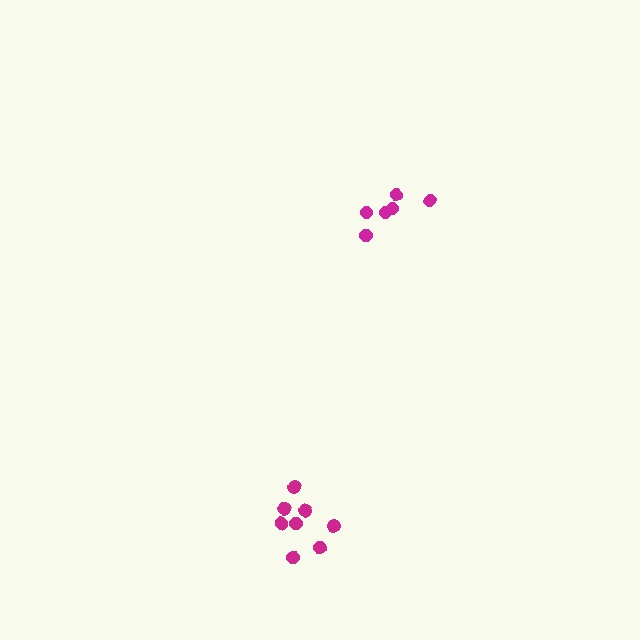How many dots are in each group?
Group 1: 8 dots, Group 2: 6 dots (14 total).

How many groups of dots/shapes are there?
There are 2 groups.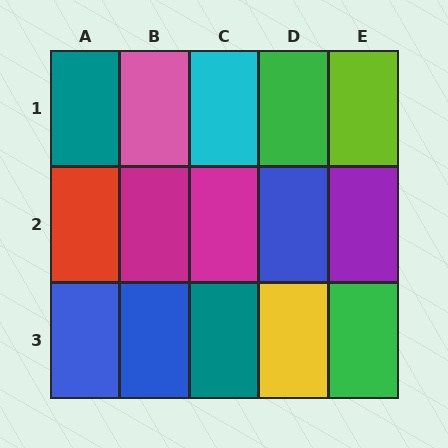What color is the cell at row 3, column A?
Blue.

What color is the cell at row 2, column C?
Magenta.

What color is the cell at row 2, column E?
Purple.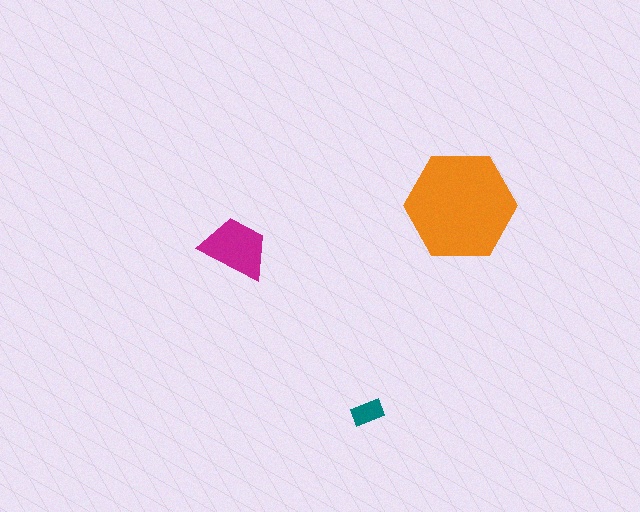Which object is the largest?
The orange hexagon.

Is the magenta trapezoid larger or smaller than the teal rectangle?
Larger.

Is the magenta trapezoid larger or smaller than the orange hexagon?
Smaller.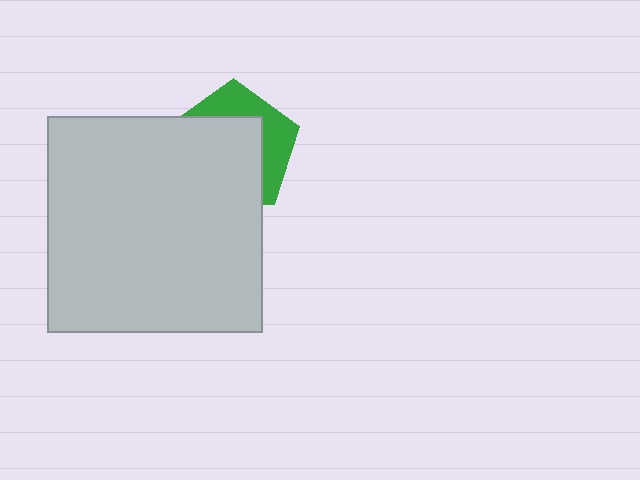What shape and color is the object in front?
The object in front is a light gray square.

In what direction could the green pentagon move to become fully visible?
The green pentagon could move toward the upper-right. That would shift it out from behind the light gray square entirely.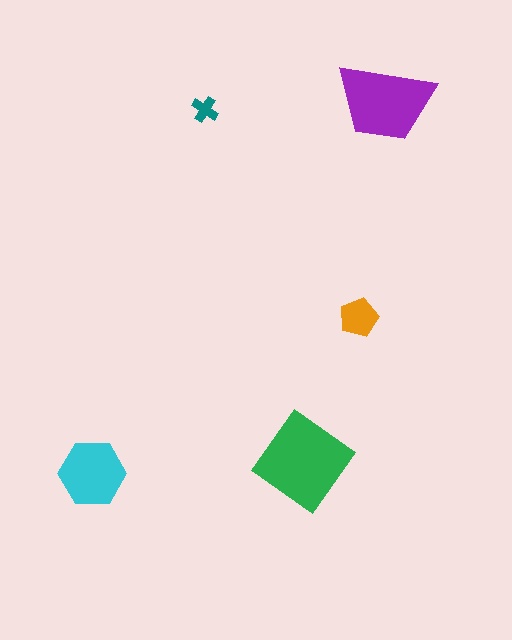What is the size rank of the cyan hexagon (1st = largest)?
3rd.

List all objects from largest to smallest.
The green diamond, the purple trapezoid, the cyan hexagon, the orange pentagon, the teal cross.